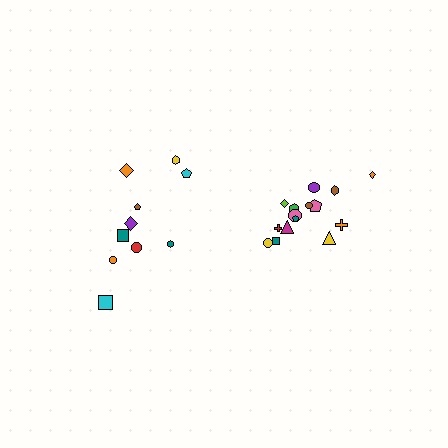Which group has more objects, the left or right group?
The right group.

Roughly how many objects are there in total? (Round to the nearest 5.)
Roughly 25 objects in total.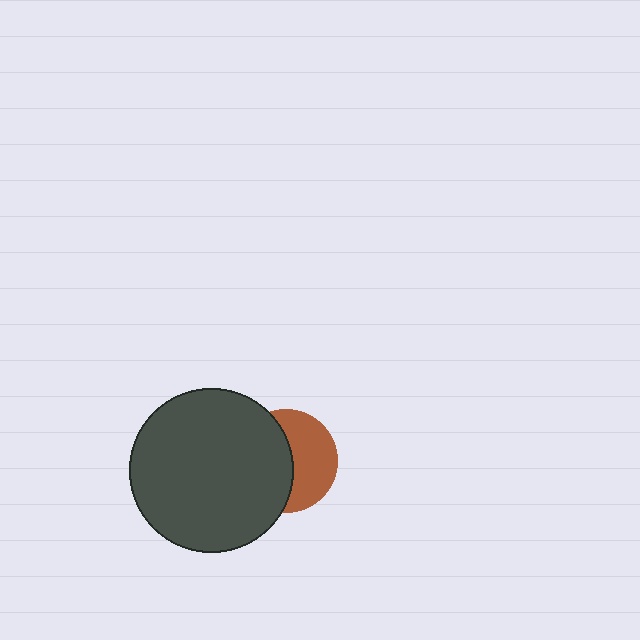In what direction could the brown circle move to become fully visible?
The brown circle could move right. That would shift it out from behind the dark gray circle entirely.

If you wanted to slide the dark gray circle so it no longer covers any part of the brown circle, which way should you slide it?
Slide it left — that is the most direct way to separate the two shapes.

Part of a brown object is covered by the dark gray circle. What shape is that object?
It is a circle.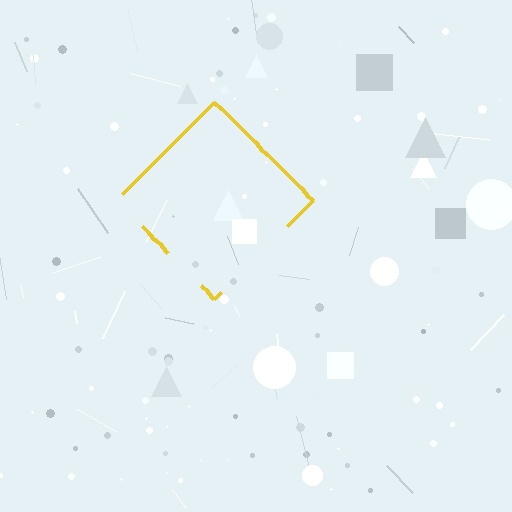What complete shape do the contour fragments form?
The contour fragments form a diamond.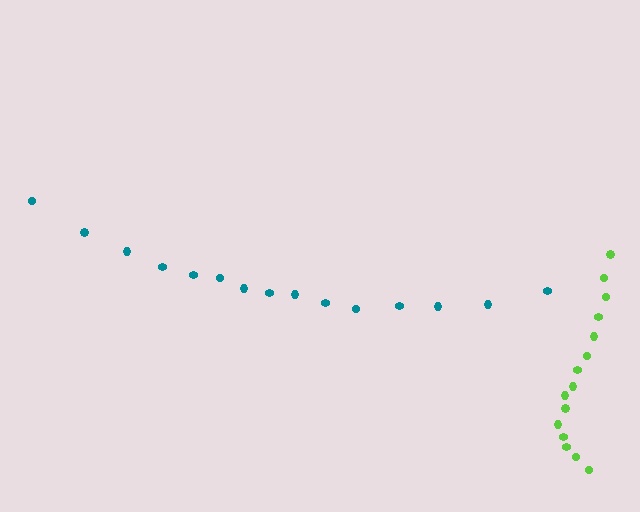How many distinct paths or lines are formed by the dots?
There are 2 distinct paths.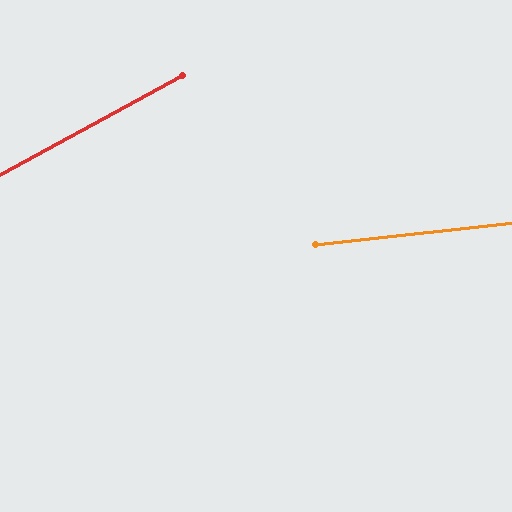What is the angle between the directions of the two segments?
Approximately 22 degrees.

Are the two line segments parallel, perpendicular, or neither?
Neither parallel nor perpendicular — they differ by about 22°.